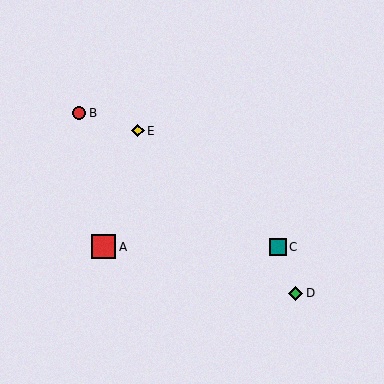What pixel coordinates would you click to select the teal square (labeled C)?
Click at (278, 247) to select the teal square C.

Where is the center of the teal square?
The center of the teal square is at (278, 247).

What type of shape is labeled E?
Shape E is a yellow diamond.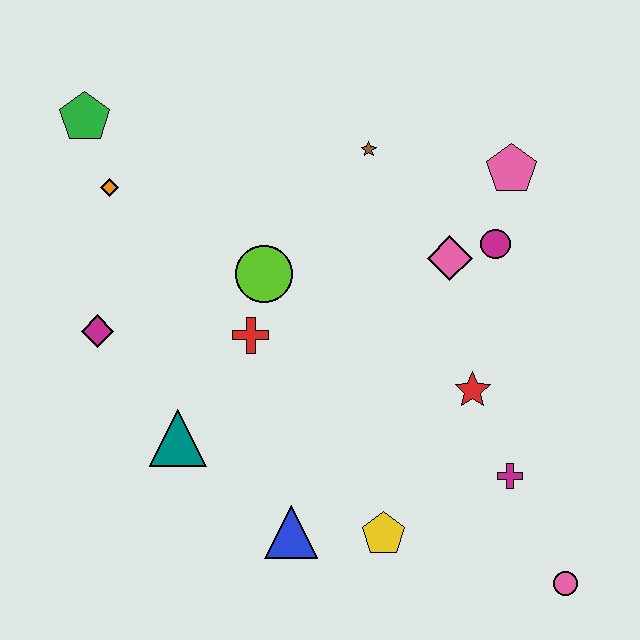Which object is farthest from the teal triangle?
The pink pentagon is farthest from the teal triangle.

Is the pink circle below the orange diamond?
Yes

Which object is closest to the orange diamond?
The green pentagon is closest to the orange diamond.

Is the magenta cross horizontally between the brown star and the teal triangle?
No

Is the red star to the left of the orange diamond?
No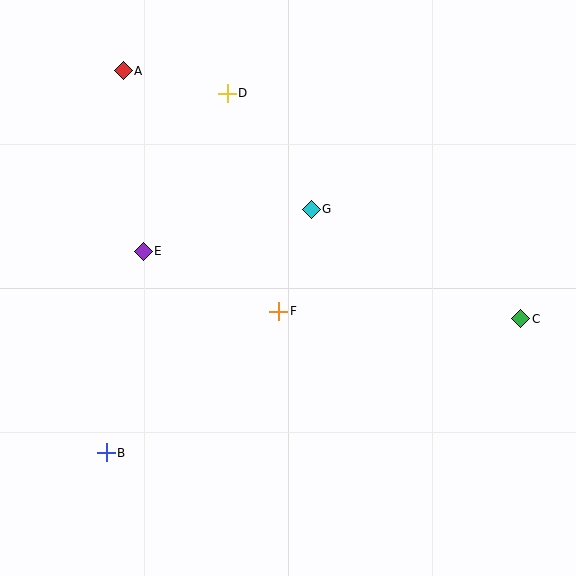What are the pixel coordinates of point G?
Point G is at (311, 209).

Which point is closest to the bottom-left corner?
Point B is closest to the bottom-left corner.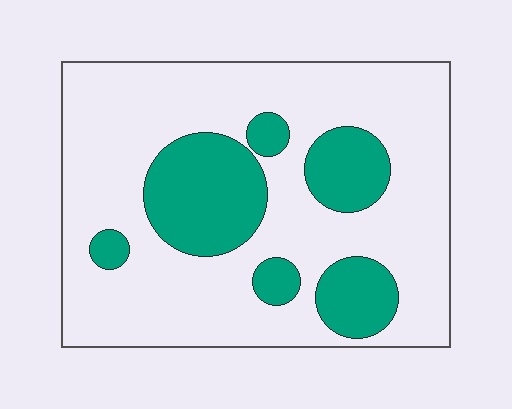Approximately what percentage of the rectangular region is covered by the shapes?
Approximately 25%.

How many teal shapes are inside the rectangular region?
6.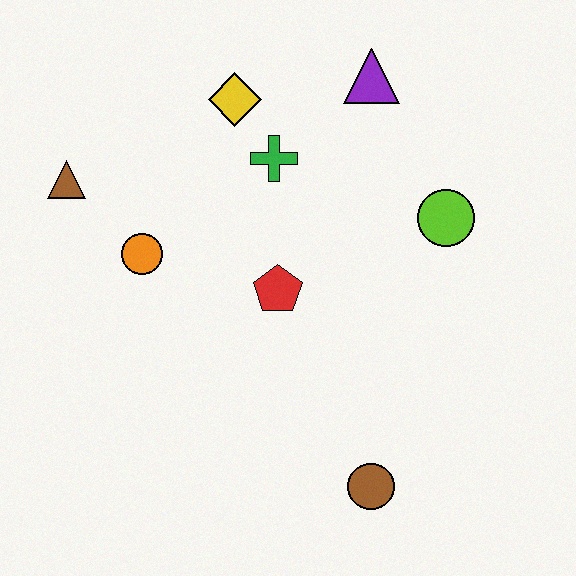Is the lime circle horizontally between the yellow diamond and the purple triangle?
No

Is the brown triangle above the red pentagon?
Yes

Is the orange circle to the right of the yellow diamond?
No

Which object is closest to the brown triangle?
The orange circle is closest to the brown triangle.